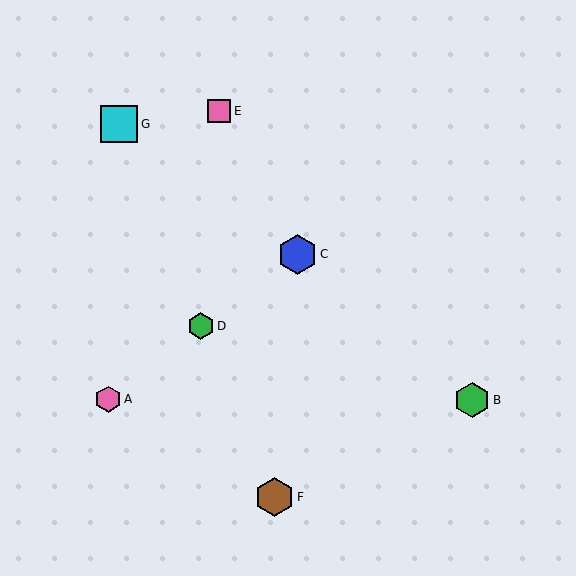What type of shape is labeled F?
Shape F is a brown hexagon.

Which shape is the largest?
The blue hexagon (labeled C) is the largest.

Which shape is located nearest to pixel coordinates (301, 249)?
The blue hexagon (labeled C) at (297, 254) is nearest to that location.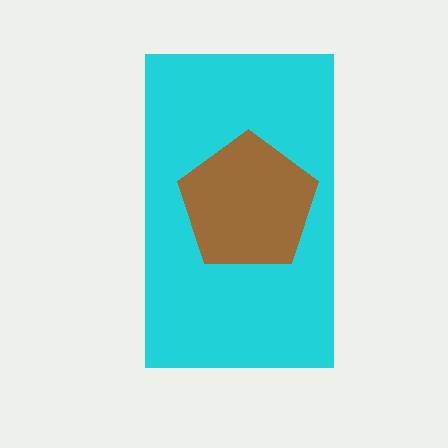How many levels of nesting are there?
2.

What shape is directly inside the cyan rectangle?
The brown pentagon.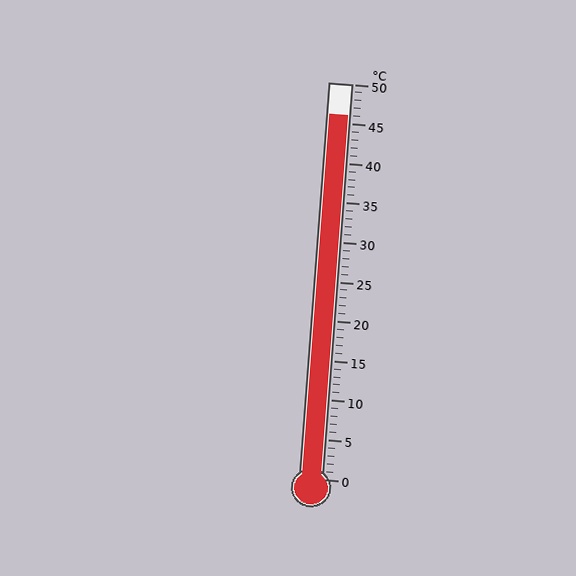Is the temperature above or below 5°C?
The temperature is above 5°C.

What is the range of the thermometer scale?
The thermometer scale ranges from 0°C to 50°C.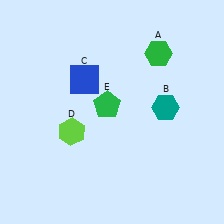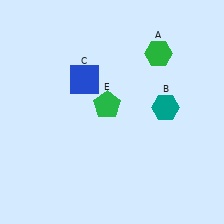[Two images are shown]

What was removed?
The lime hexagon (D) was removed in Image 2.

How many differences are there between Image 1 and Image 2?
There is 1 difference between the two images.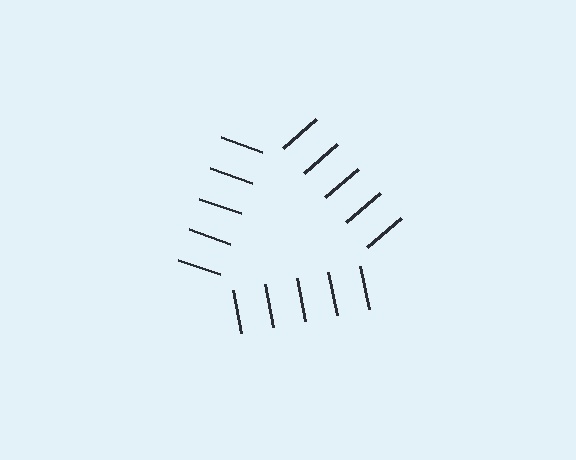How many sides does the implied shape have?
3 sides — the line-ends trace a triangle.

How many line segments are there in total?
15 — 5 along each of the 3 edges.